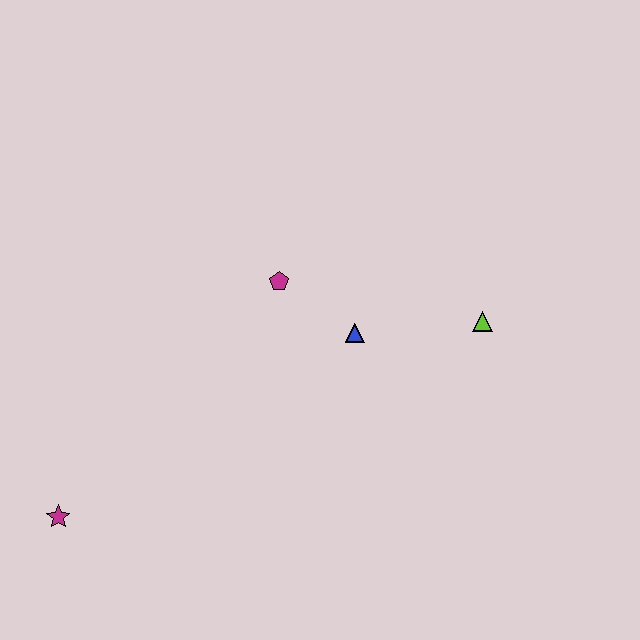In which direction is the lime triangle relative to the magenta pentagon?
The lime triangle is to the right of the magenta pentagon.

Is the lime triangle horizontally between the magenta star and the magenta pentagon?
No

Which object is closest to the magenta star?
The magenta pentagon is closest to the magenta star.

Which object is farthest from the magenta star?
The lime triangle is farthest from the magenta star.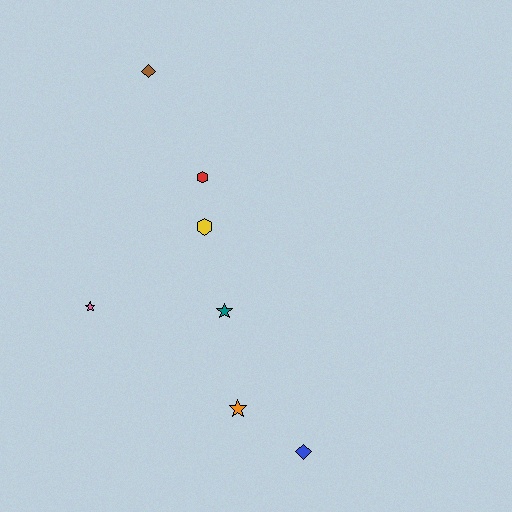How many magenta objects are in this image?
There are no magenta objects.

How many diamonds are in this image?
There are 2 diamonds.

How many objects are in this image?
There are 7 objects.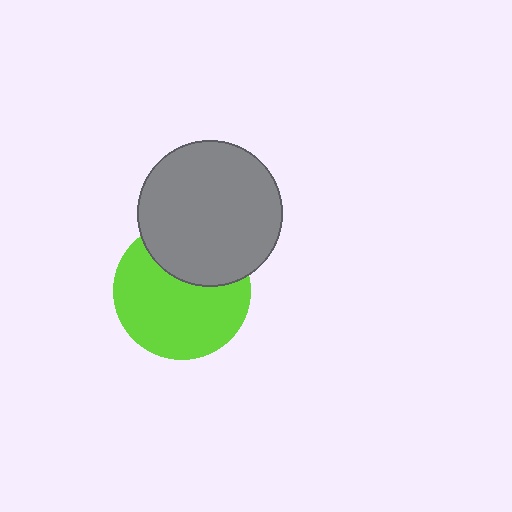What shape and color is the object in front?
The object in front is a gray circle.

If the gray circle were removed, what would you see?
You would see the complete lime circle.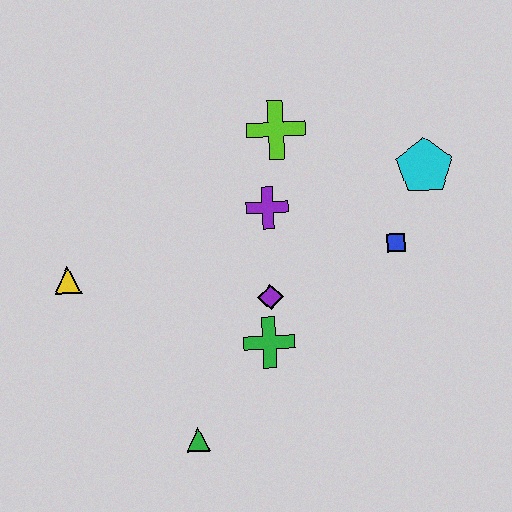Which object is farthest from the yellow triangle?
The cyan pentagon is farthest from the yellow triangle.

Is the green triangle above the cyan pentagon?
No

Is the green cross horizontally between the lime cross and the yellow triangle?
Yes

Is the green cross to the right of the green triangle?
Yes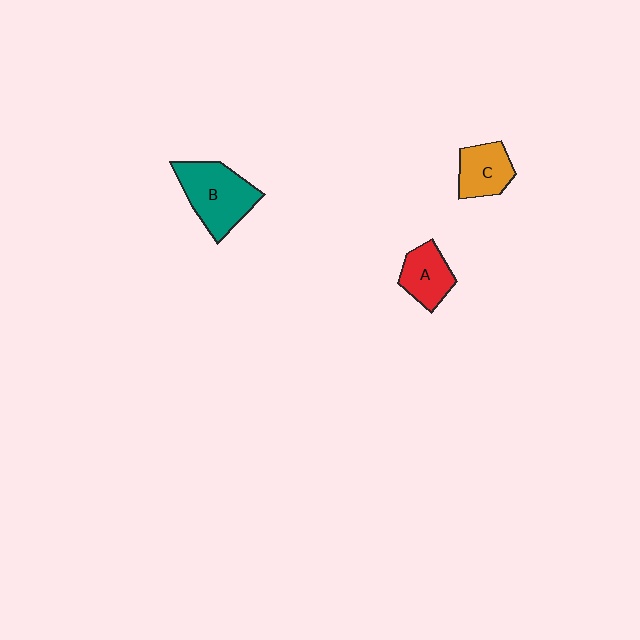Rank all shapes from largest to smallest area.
From largest to smallest: B (teal), C (orange), A (red).